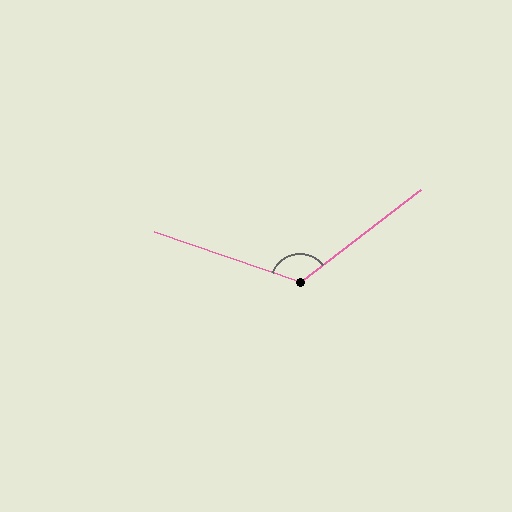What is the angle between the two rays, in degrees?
Approximately 123 degrees.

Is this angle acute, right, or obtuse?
It is obtuse.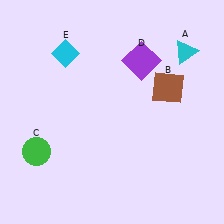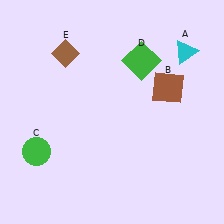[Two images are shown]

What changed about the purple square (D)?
In Image 1, D is purple. In Image 2, it changed to green.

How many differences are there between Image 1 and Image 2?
There are 2 differences between the two images.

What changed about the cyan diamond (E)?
In Image 1, E is cyan. In Image 2, it changed to brown.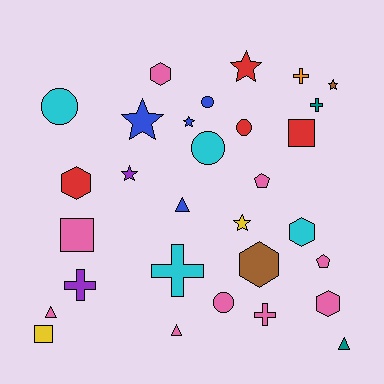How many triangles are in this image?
There are 4 triangles.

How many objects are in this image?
There are 30 objects.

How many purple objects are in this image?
There are 2 purple objects.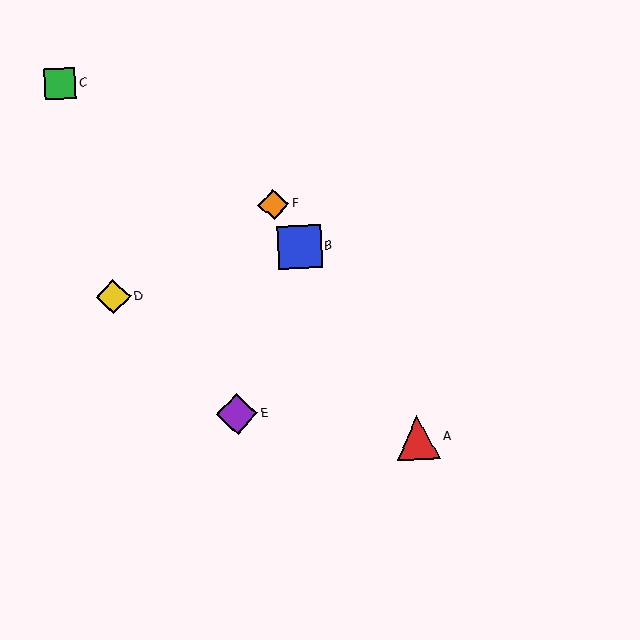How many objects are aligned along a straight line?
3 objects (A, B, F) are aligned along a straight line.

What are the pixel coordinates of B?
Object B is at (300, 247).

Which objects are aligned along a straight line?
Objects A, B, F are aligned along a straight line.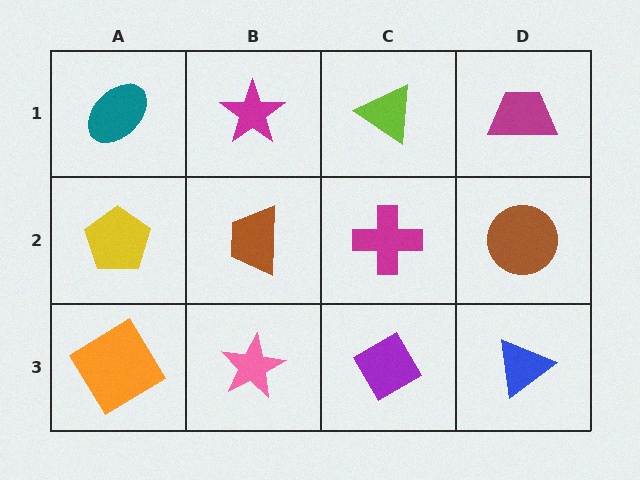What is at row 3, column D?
A blue triangle.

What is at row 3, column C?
A purple diamond.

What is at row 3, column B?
A pink star.